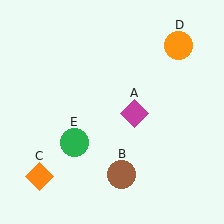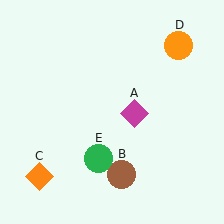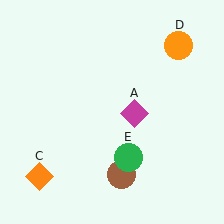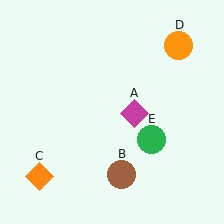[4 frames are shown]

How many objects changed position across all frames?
1 object changed position: green circle (object E).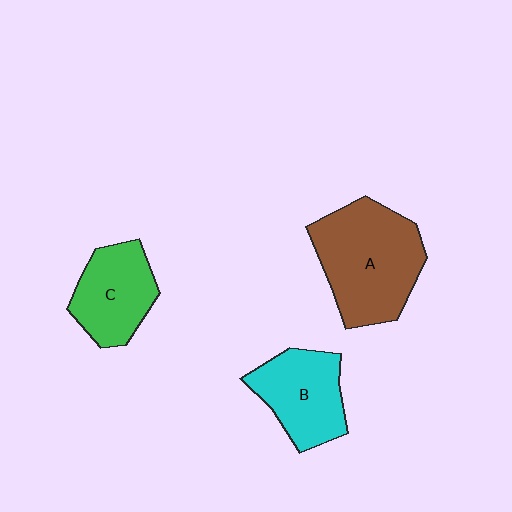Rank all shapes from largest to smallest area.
From largest to smallest: A (brown), B (cyan), C (green).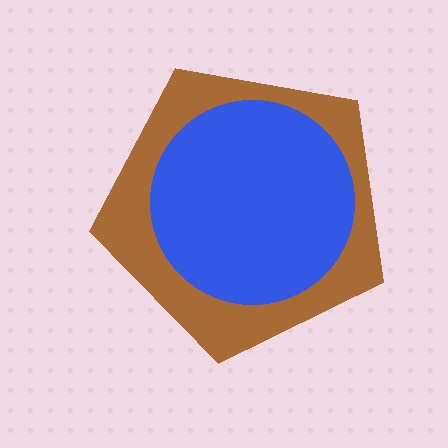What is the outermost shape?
The brown pentagon.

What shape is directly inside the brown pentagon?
The blue circle.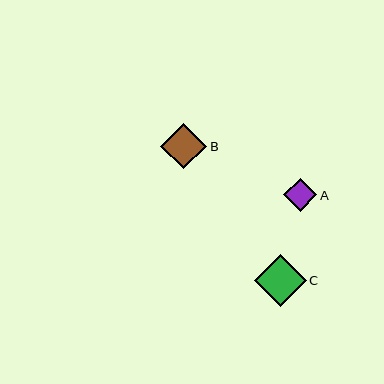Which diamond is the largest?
Diamond C is the largest with a size of approximately 51 pixels.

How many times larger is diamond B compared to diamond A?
Diamond B is approximately 1.4 times the size of diamond A.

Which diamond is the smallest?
Diamond A is the smallest with a size of approximately 34 pixels.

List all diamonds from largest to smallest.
From largest to smallest: C, B, A.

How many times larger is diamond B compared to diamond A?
Diamond B is approximately 1.4 times the size of diamond A.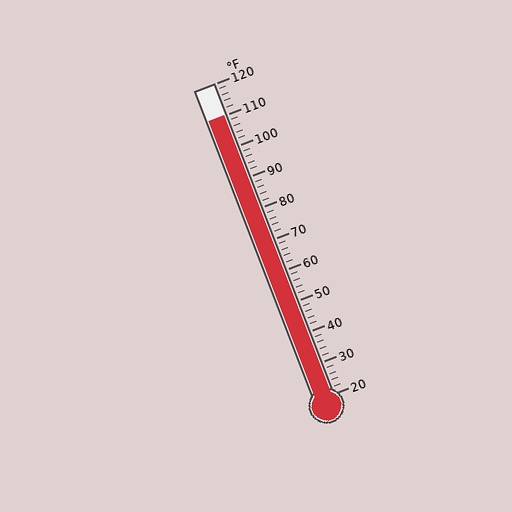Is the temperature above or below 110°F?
The temperature is at 110°F.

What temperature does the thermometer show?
The thermometer shows approximately 110°F.